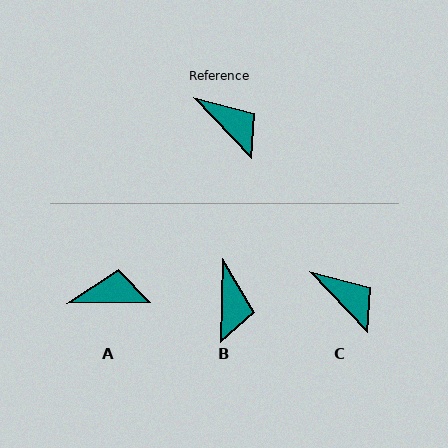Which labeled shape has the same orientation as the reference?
C.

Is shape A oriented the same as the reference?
No, it is off by about 48 degrees.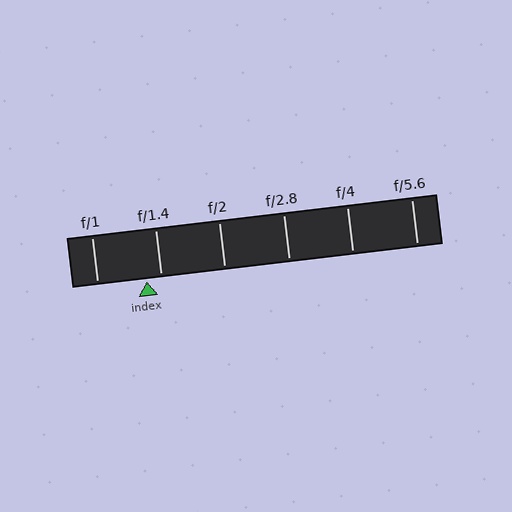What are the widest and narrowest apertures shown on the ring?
The widest aperture shown is f/1 and the narrowest is f/5.6.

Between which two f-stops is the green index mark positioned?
The index mark is between f/1 and f/1.4.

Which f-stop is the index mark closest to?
The index mark is closest to f/1.4.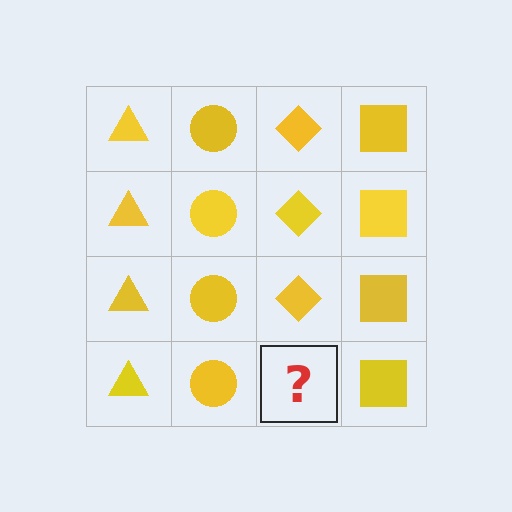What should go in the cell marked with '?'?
The missing cell should contain a yellow diamond.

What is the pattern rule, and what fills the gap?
The rule is that each column has a consistent shape. The gap should be filled with a yellow diamond.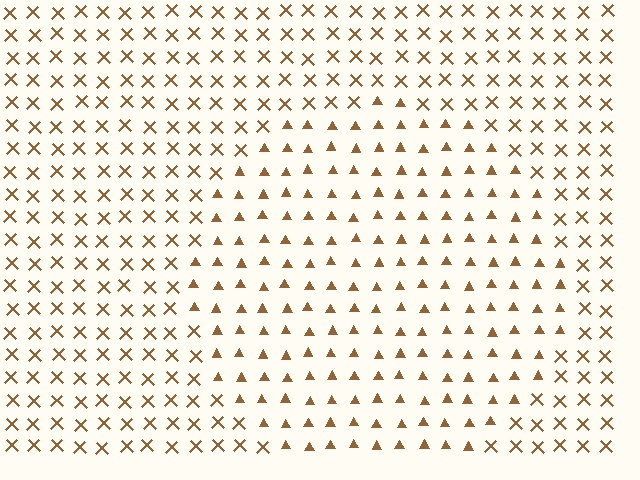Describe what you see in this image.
The image is filled with small brown elements arranged in a uniform grid. A circle-shaped region contains triangles, while the surrounding area contains X marks. The boundary is defined purely by the change in element shape.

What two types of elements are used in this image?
The image uses triangles inside the circle region and X marks outside it.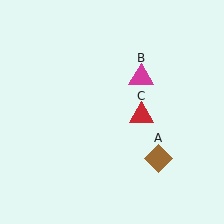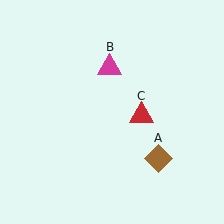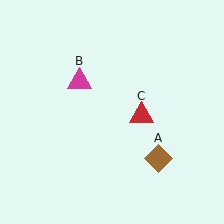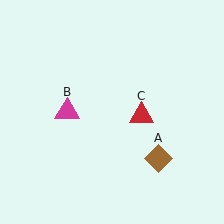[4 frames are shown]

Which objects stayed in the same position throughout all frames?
Brown diamond (object A) and red triangle (object C) remained stationary.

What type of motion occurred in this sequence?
The magenta triangle (object B) rotated counterclockwise around the center of the scene.